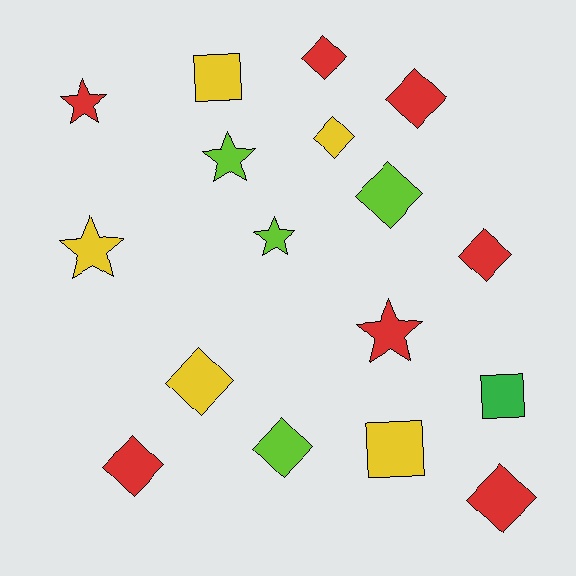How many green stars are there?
There are no green stars.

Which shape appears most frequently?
Diamond, with 9 objects.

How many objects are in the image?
There are 17 objects.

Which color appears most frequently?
Red, with 7 objects.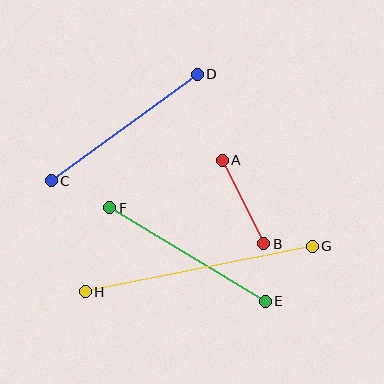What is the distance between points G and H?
The distance is approximately 231 pixels.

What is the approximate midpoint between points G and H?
The midpoint is at approximately (199, 269) pixels.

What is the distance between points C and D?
The distance is approximately 181 pixels.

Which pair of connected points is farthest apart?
Points G and H are farthest apart.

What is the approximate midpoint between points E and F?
The midpoint is at approximately (187, 254) pixels.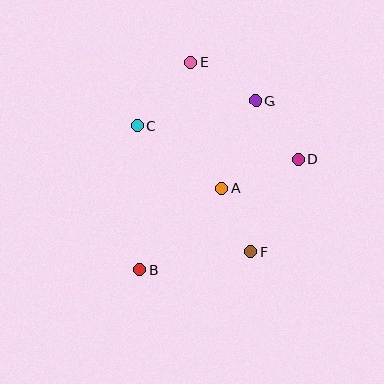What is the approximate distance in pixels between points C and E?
The distance between C and E is approximately 84 pixels.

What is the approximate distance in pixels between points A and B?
The distance between A and B is approximately 116 pixels.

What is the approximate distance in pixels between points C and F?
The distance between C and F is approximately 170 pixels.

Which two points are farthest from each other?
Points B and E are farthest from each other.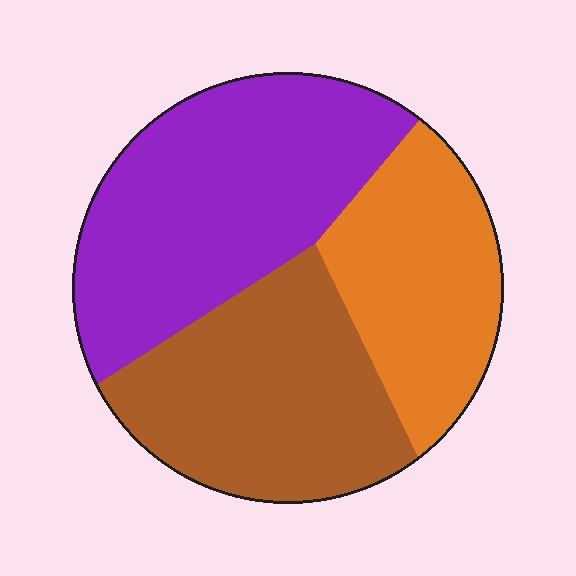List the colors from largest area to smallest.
From largest to smallest: purple, brown, orange.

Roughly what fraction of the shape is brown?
Brown covers around 35% of the shape.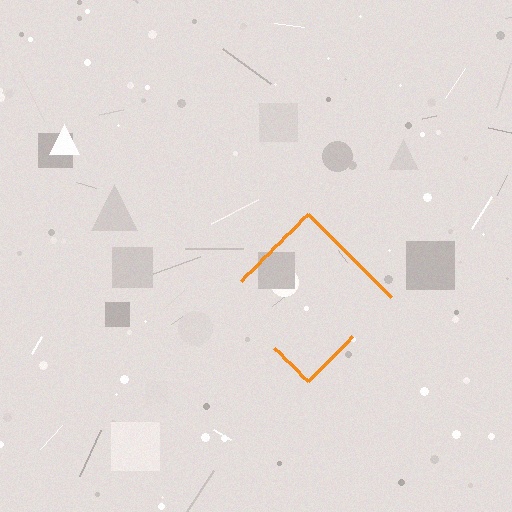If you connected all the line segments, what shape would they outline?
They would outline a diamond.